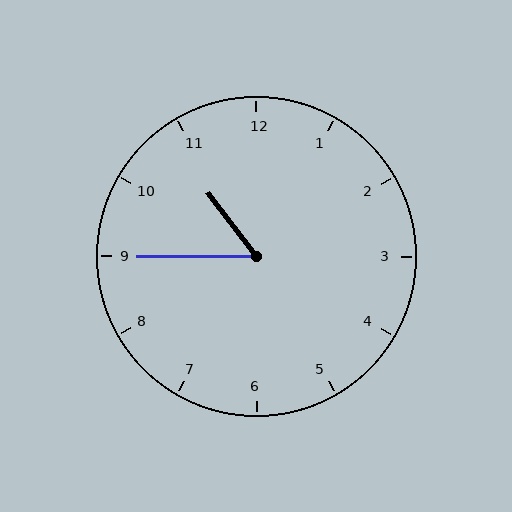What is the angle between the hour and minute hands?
Approximately 52 degrees.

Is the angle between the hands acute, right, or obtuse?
It is acute.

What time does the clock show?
10:45.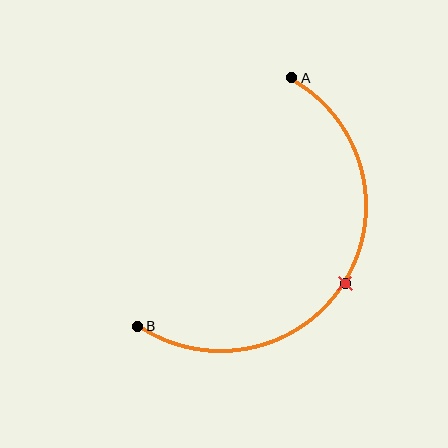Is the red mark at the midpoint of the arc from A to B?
Yes. The red mark lies on the arc at equal arc-length from both A and B — it is the arc midpoint.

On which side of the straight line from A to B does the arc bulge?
The arc bulges to the right of the straight line connecting A and B.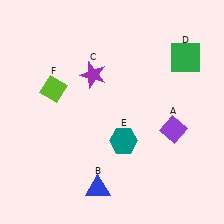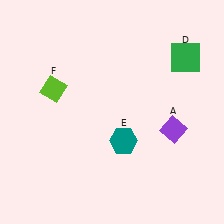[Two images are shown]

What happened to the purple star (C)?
The purple star (C) was removed in Image 2. It was in the top-left area of Image 1.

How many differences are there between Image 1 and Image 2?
There are 2 differences between the two images.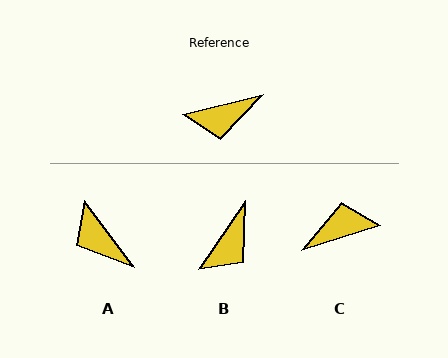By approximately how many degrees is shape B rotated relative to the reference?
Approximately 42 degrees counter-clockwise.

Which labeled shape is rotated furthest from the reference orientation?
C, about 176 degrees away.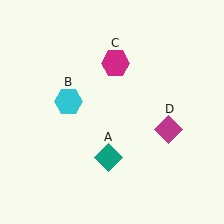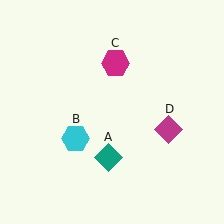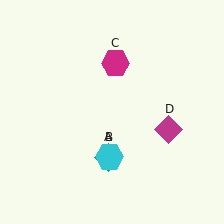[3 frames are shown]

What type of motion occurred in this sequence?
The cyan hexagon (object B) rotated counterclockwise around the center of the scene.